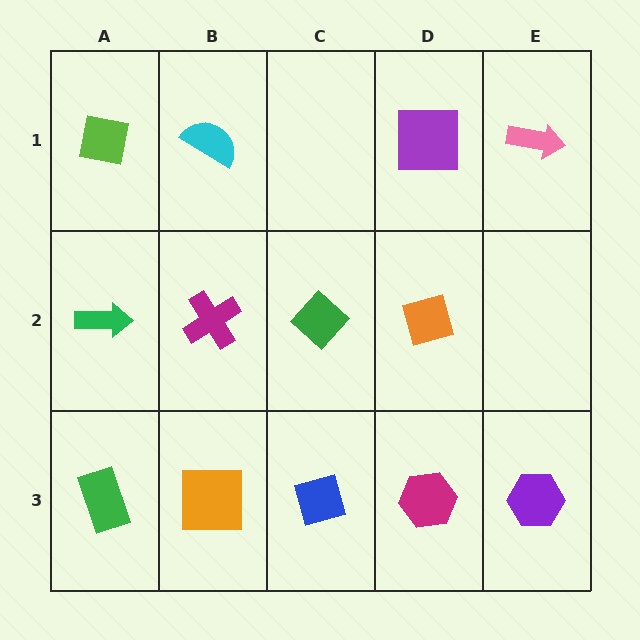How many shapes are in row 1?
4 shapes.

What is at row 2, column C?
A green diamond.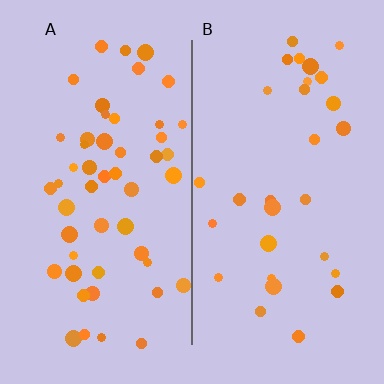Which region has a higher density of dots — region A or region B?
A (the left).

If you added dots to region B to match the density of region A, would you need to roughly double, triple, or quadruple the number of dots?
Approximately double.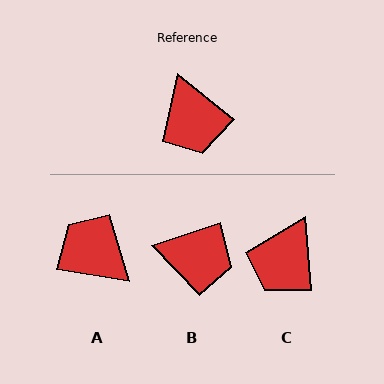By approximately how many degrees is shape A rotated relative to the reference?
Approximately 150 degrees clockwise.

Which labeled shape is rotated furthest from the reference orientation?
A, about 150 degrees away.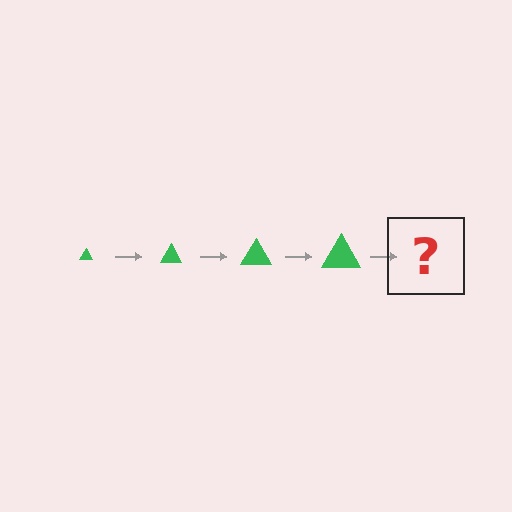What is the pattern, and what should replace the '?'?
The pattern is that the triangle gets progressively larger each step. The '?' should be a green triangle, larger than the previous one.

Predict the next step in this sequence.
The next step is a green triangle, larger than the previous one.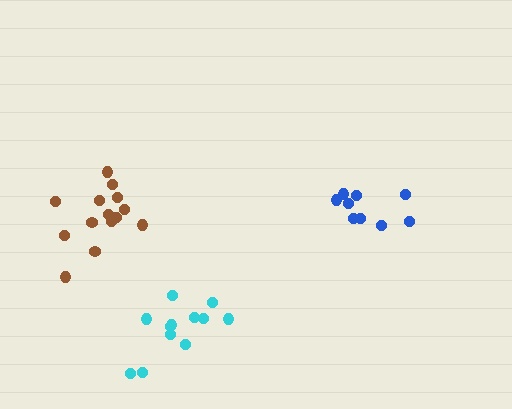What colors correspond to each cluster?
The clusters are colored: brown, blue, cyan.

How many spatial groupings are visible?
There are 3 spatial groupings.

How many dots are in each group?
Group 1: 14 dots, Group 2: 9 dots, Group 3: 12 dots (35 total).